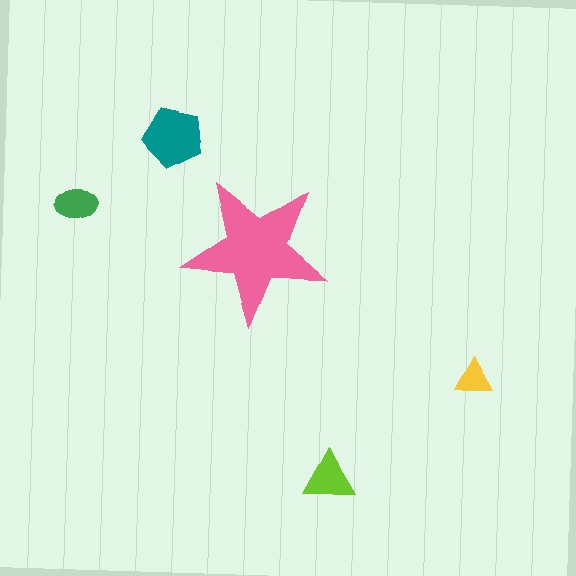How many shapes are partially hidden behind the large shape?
0 shapes are partially hidden.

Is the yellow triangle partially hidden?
No, the yellow triangle is fully visible.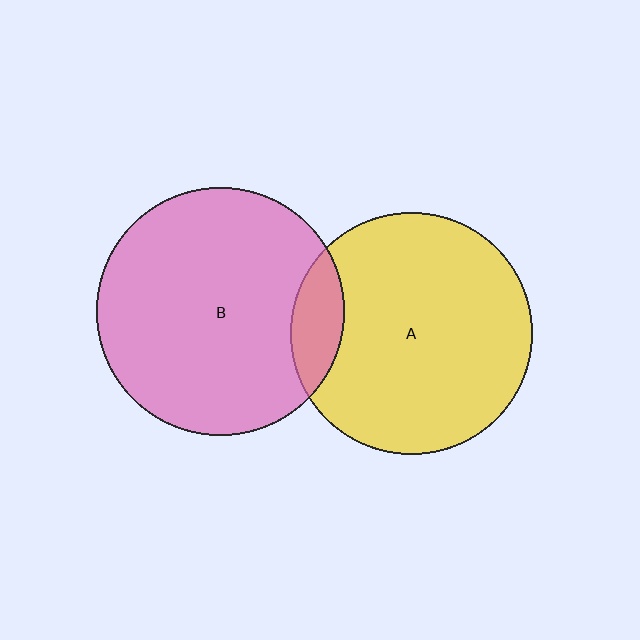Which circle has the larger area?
Circle B (pink).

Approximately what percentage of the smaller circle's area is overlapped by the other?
Approximately 10%.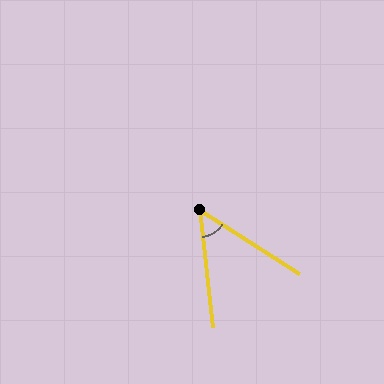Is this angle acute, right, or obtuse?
It is acute.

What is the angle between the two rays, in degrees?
Approximately 51 degrees.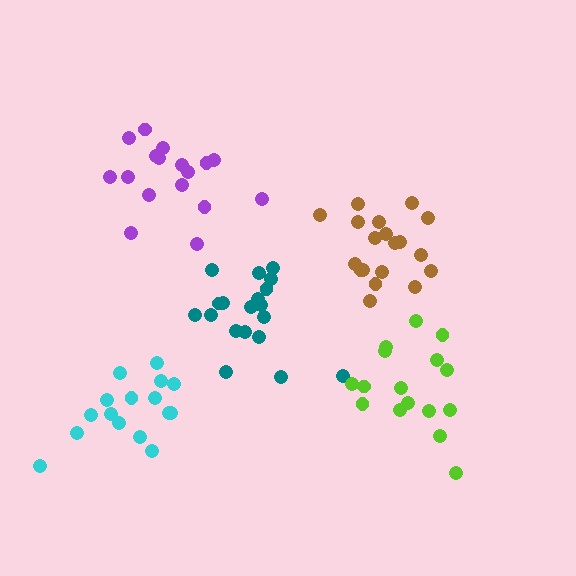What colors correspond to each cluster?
The clusters are colored: cyan, teal, lime, brown, purple.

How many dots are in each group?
Group 1: 16 dots, Group 2: 19 dots, Group 3: 16 dots, Group 4: 19 dots, Group 5: 17 dots (87 total).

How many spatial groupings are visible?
There are 5 spatial groupings.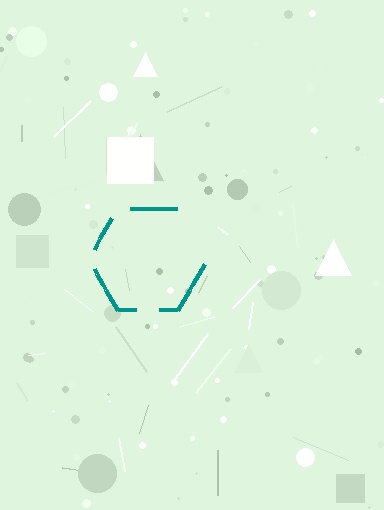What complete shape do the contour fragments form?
The contour fragments form a hexagon.